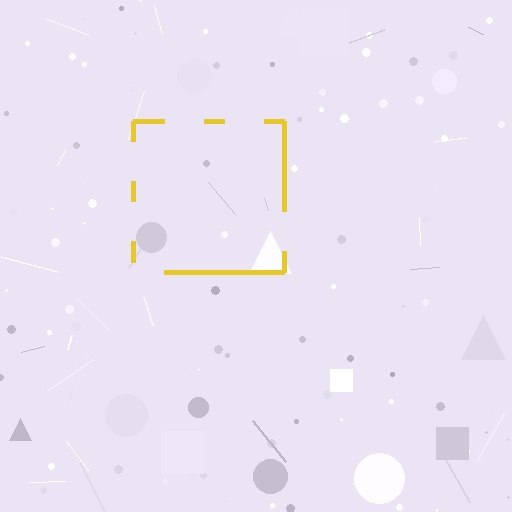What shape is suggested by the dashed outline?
The dashed outline suggests a square.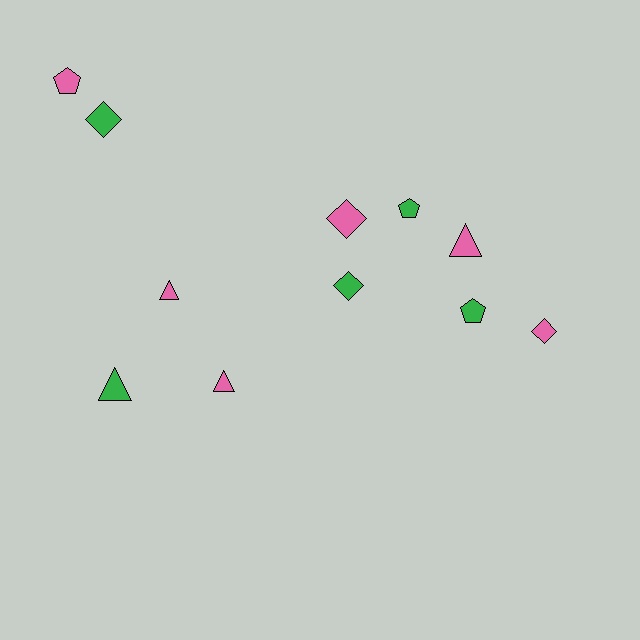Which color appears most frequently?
Pink, with 6 objects.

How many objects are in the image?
There are 11 objects.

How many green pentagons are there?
There are 2 green pentagons.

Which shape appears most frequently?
Diamond, with 4 objects.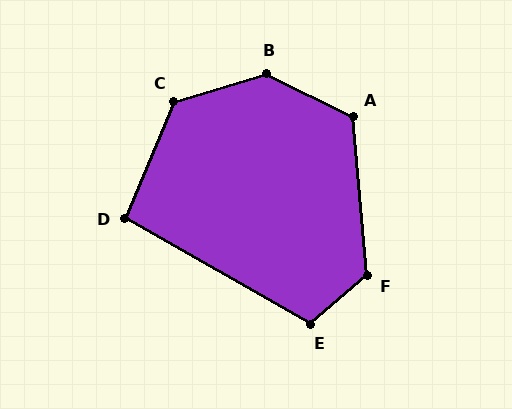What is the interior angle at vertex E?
Approximately 109 degrees (obtuse).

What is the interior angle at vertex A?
Approximately 121 degrees (obtuse).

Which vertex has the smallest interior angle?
D, at approximately 97 degrees.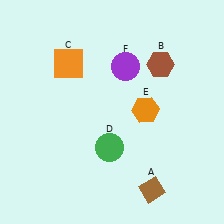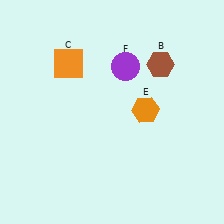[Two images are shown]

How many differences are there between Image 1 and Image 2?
There are 2 differences between the two images.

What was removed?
The brown diamond (A), the green circle (D) were removed in Image 2.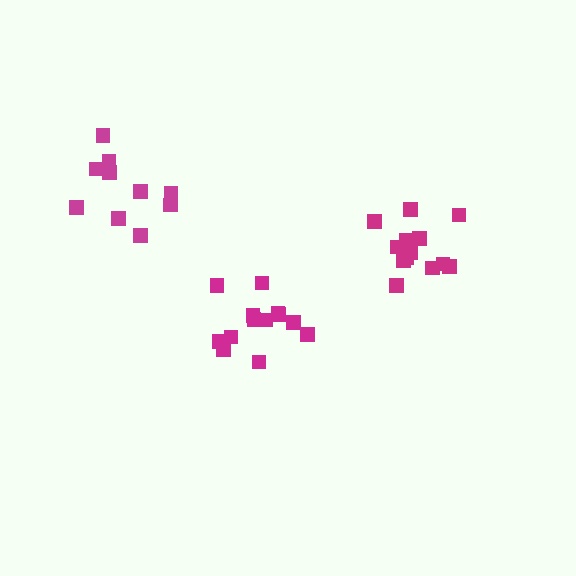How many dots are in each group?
Group 1: 10 dots, Group 2: 13 dots, Group 3: 13 dots (36 total).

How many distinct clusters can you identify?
There are 3 distinct clusters.